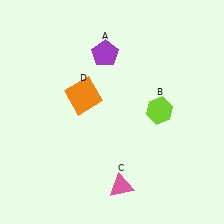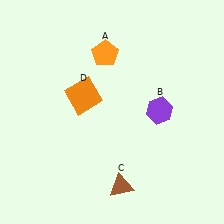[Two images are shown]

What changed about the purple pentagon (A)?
In Image 1, A is purple. In Image 2, it changed to orange.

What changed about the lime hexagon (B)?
In Image 1, B is lime. In Image 2, it changed to purple.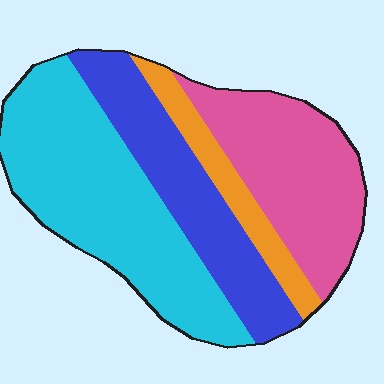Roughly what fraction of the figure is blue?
Blue covers roughly 25% of the figure.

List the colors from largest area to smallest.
From largest to smallest: cyan, pink, blue, orange.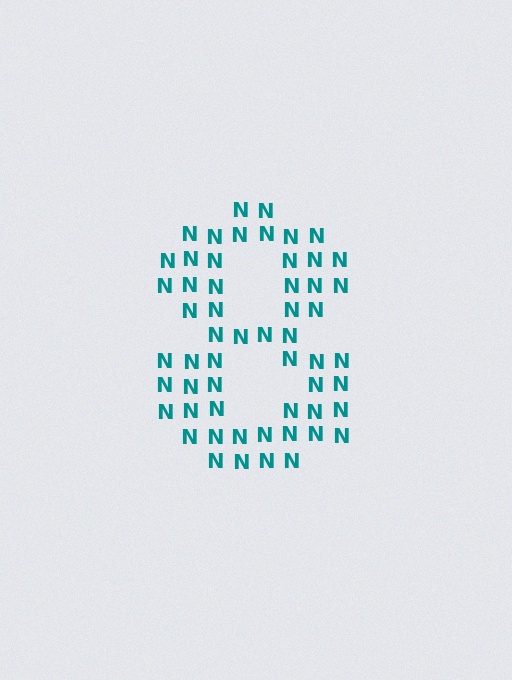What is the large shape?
The large shape is the digit 8.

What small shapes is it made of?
It is made of small letter N's.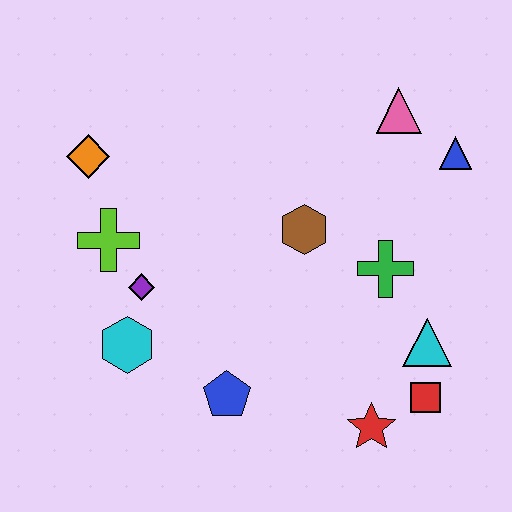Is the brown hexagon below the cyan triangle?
No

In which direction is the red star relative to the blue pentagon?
The red star is to the right of the blue pentagon.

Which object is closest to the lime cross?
The purple diamond is closest to the lime cross.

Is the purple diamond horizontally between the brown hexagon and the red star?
No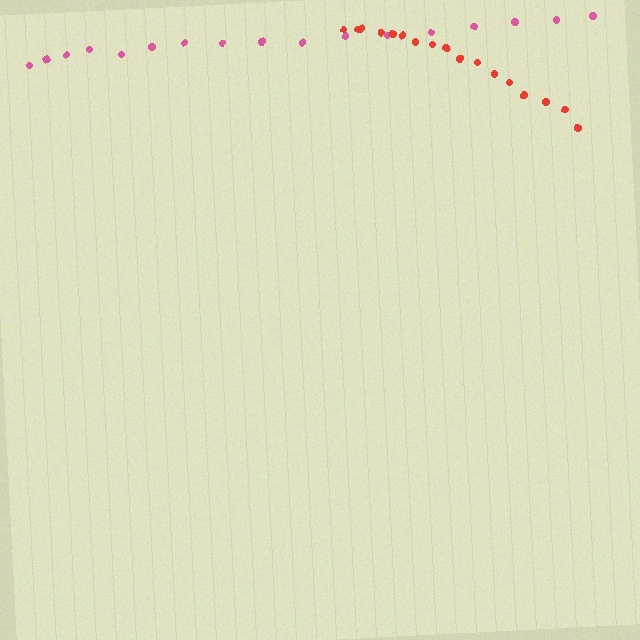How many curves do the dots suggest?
There are 2 distinct paths.